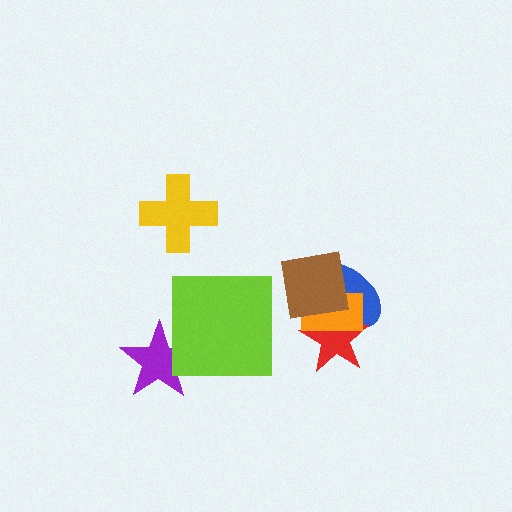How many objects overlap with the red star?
3 objects overlap with the red star.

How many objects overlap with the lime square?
1 object overlaps with the lime square.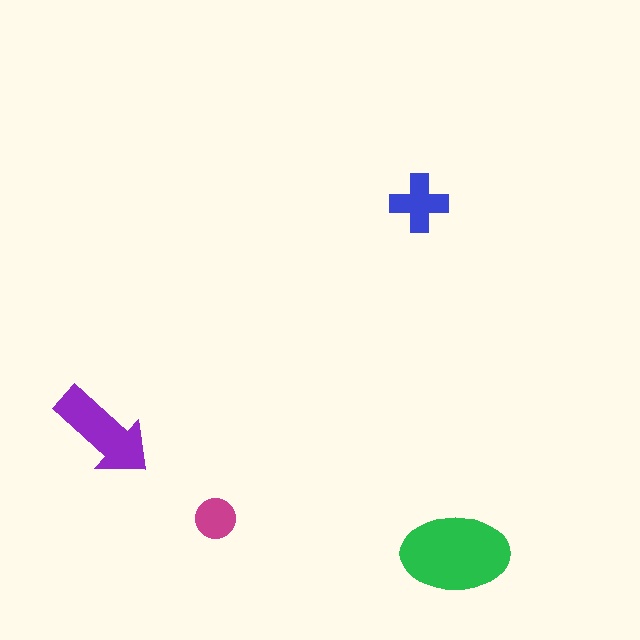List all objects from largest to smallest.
The green ellipse, the purple arrow, the blue cross, the magenta circle.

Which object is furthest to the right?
The green ellipse is rightmost.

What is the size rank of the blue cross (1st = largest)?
3rd.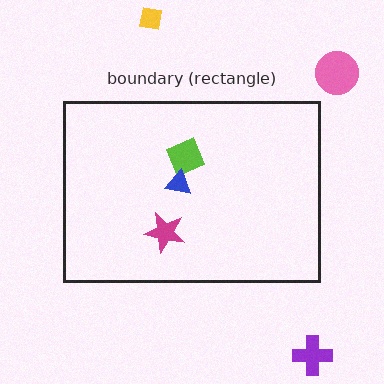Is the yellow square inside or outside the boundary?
Outside.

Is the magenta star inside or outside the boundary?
Inside.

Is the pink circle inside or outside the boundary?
Outside.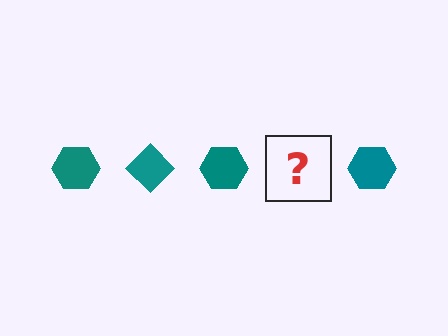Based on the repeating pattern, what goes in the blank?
The blank should be a teal diamond.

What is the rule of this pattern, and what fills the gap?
The rule is that the pattern cycles through hexagon, diamond shapes in teal. The gap should be filled with a teal diamond.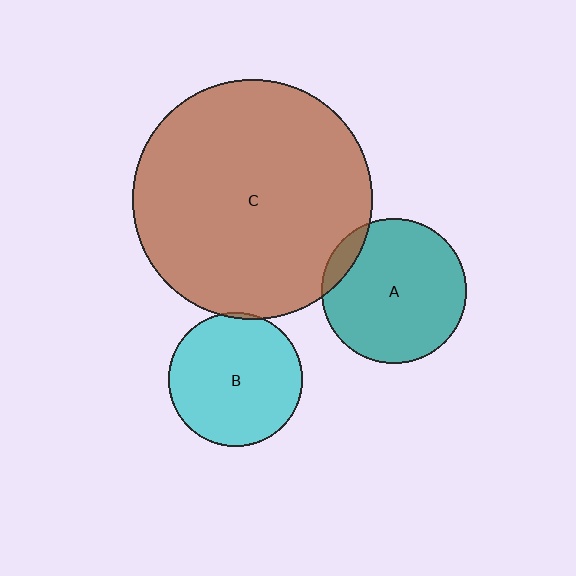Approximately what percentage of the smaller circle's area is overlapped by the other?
Approximately 10%.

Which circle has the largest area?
Circle C (brown).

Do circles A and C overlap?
Yes.